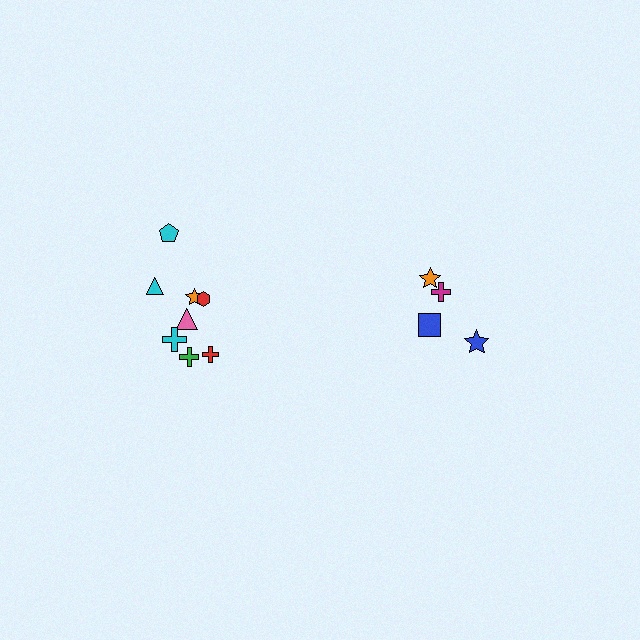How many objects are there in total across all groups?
There are 12 objects.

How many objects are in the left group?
There are 8 objects.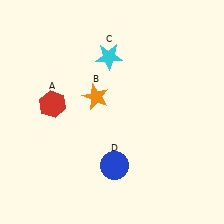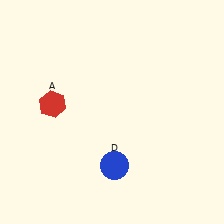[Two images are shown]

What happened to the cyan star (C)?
The cyan star (C) was removed in Image 2. It was in the top-left area of Image 1.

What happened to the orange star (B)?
The orange star (B) was removed in Image 2. It was in the top-left area of Image 1.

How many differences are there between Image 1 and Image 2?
There are 2 differences between the two images.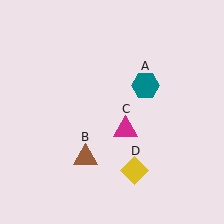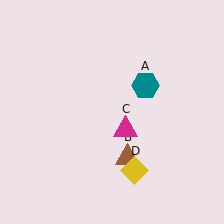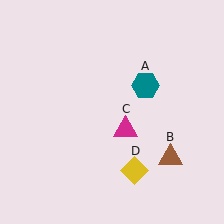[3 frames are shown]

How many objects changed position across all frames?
1 object changed position: brown triangle (object B).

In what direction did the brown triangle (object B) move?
The brown triangle (object B) moved right.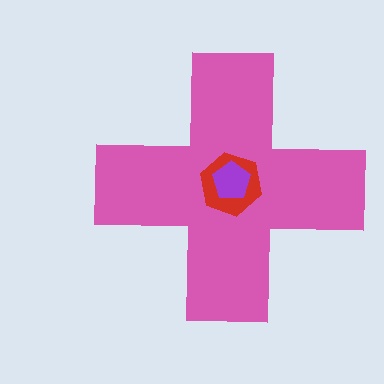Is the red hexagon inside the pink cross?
Yes.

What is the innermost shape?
The purple pentagon.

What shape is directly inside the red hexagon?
The purple pentagon.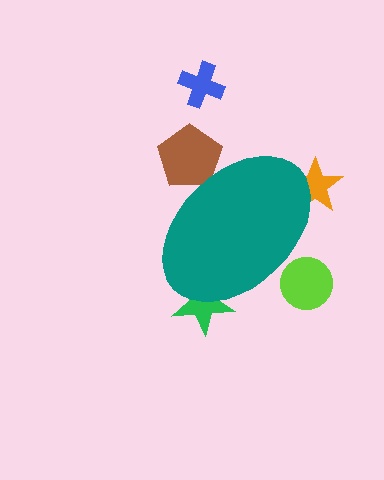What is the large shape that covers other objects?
A teal ellipse.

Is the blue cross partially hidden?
No, the blue cross is fully visible.